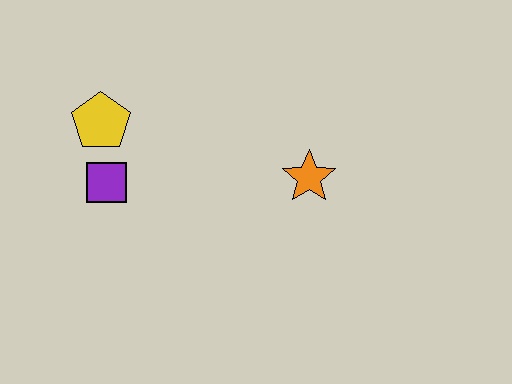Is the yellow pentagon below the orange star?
No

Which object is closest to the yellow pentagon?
The purple square is closest to the yellow pentagon.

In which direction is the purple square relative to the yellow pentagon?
The purple square is below the yellow pentagon.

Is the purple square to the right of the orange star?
No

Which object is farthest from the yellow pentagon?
The orange star is farthest from the yellow pentagon.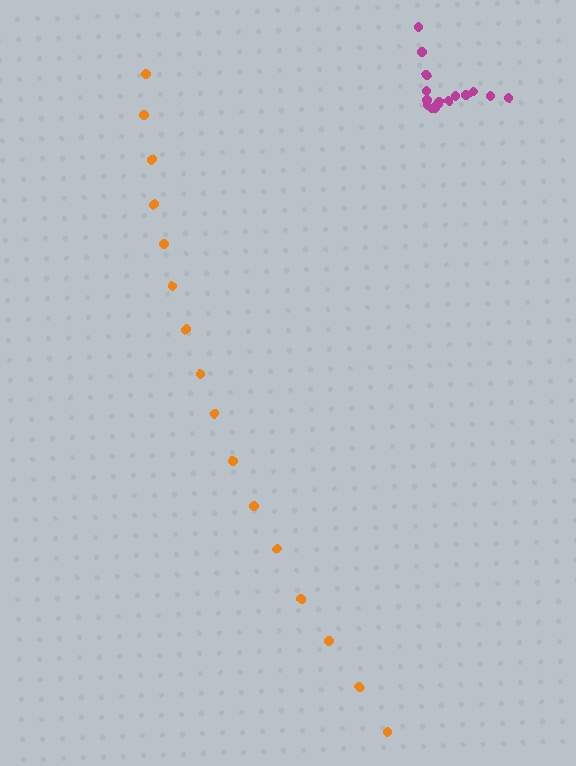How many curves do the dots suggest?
There are 2 distinct paths.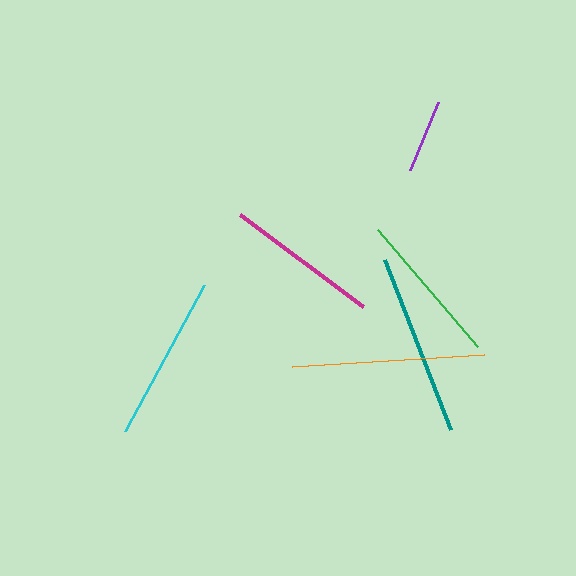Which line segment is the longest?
The orange line is the longest at approximately 192 pixels.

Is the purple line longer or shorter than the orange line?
The orange line is longer than the purple line.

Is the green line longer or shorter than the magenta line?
The green line is longer than the magenta line.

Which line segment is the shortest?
The purple line is the shortest at approximately 74 pixels.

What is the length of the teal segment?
The teal segment is approximately 183 pixels long.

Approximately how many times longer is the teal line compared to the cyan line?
The teal line is approximately 1.1 times the length of the cyan line.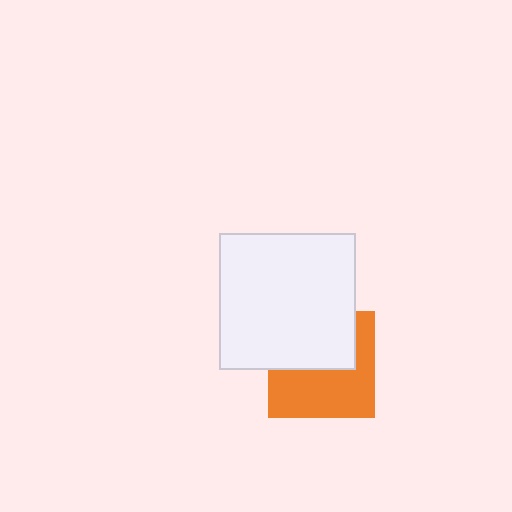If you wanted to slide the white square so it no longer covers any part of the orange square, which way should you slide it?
Slide it up — that is the most direct way to separate the two shapes.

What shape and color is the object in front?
The object in front is a white square.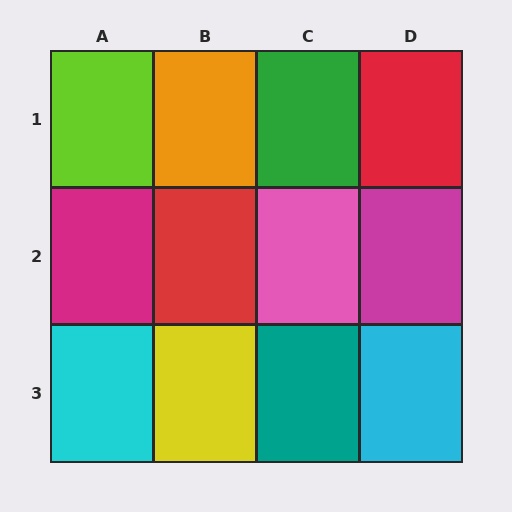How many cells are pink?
1 cell is pink.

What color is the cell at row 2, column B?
Red.